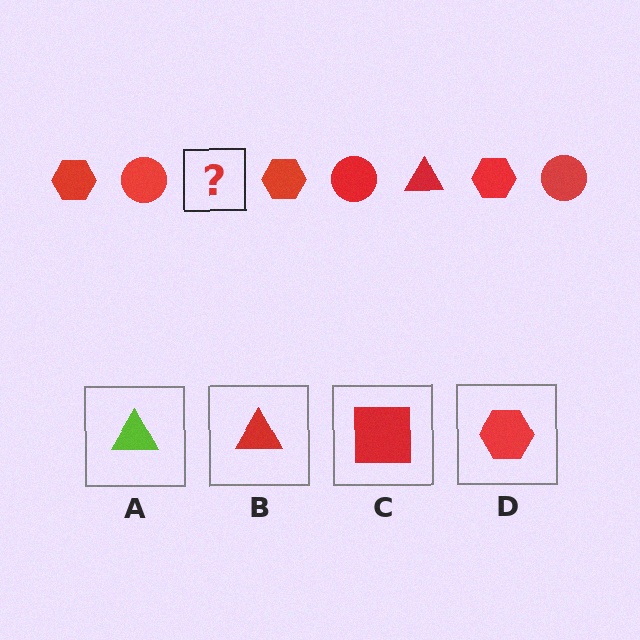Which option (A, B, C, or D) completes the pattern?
B.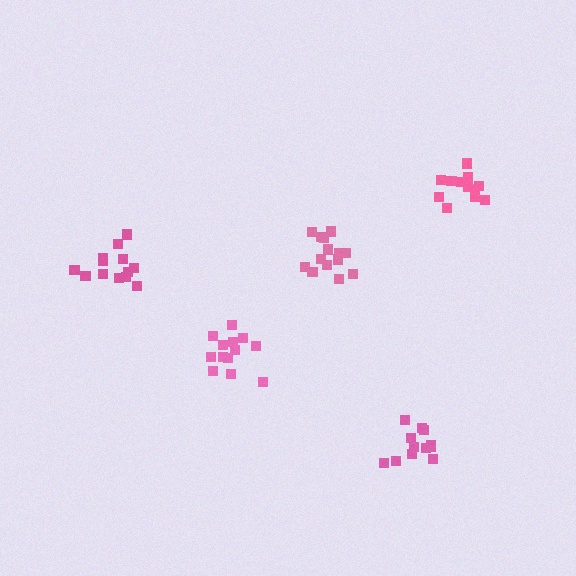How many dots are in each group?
Group 1: 14 dots, Group 2: 15 dots, Group 3: 13 dots, Group 4: 12 dots, Group 5: 13 dots (67 total).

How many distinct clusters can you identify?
There are 5 distinct clusters.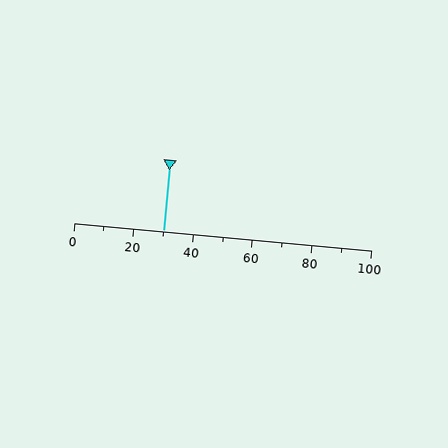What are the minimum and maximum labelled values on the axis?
The axis runs from 0 to 100.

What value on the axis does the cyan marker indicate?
The marker indicates approximately 30.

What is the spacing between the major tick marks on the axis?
The major ticks are spaced 20 apart.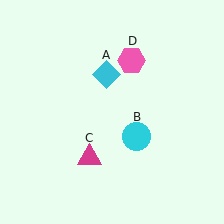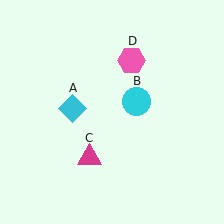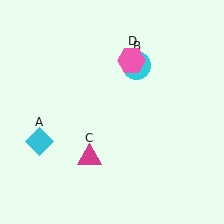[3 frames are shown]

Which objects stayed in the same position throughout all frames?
Magenta triangle (object C) and pink hexagon (object D) remained stationary.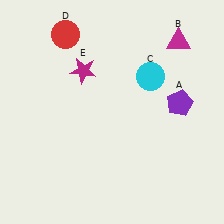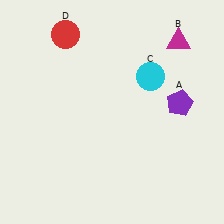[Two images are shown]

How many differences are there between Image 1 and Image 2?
There is 1 difference between the two images.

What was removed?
The magenta star (E) was removed in Image 2.